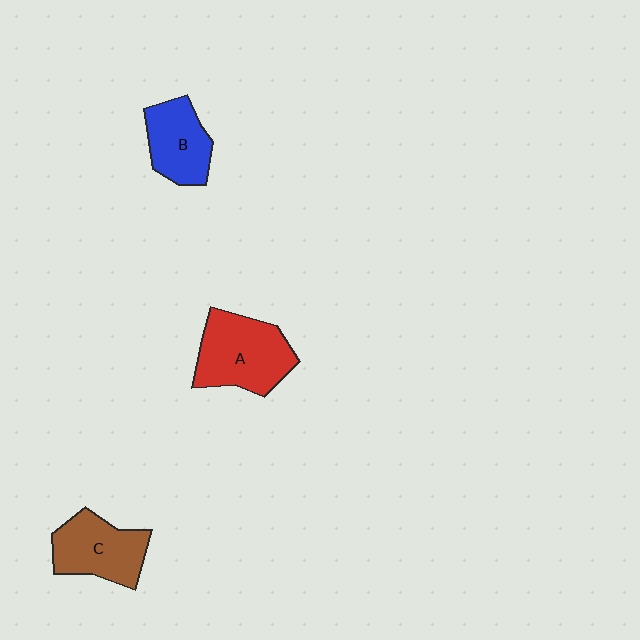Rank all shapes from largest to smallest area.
From largest to smallest: A (red), C (brown), B (blue).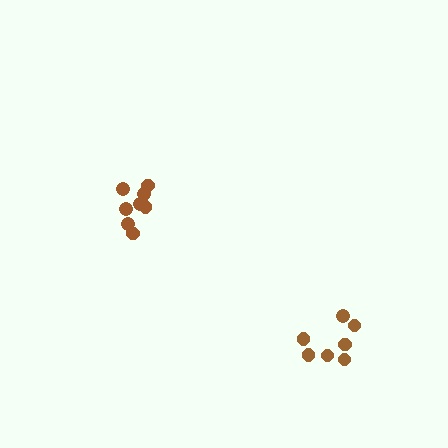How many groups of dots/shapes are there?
There are 2 groups.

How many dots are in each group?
Group 1: 8 dots, Group 2: 7 dots (15 total).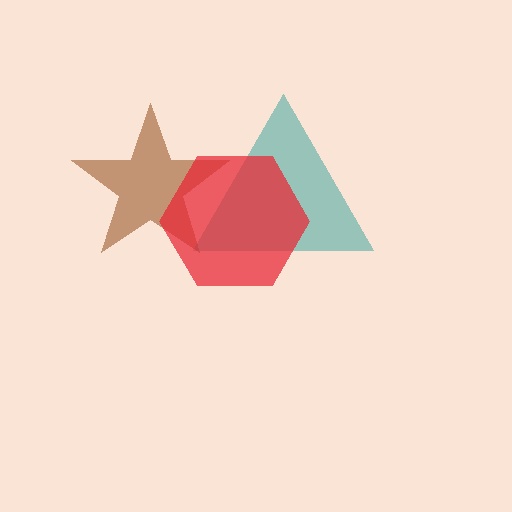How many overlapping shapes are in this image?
There are 3 overlapping shapes in the image.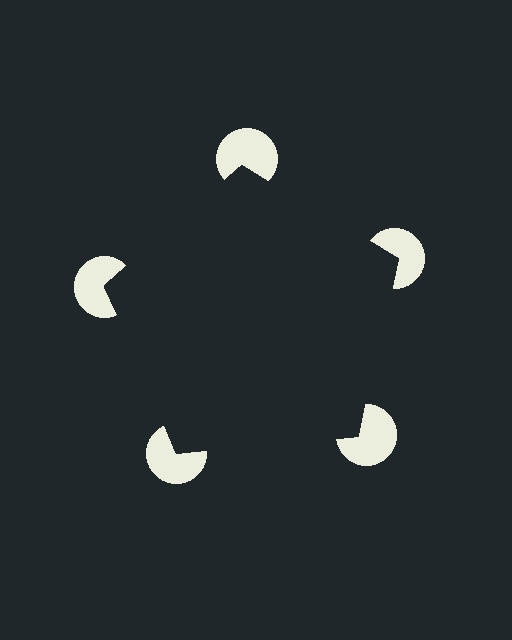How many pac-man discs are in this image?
There are 5 — one at each vertex of the illusory pentagon.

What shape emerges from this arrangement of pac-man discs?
An illusory pentagon — its edges are inferred from the aligned wedge cuts in the pac-man discs, not physically drawn.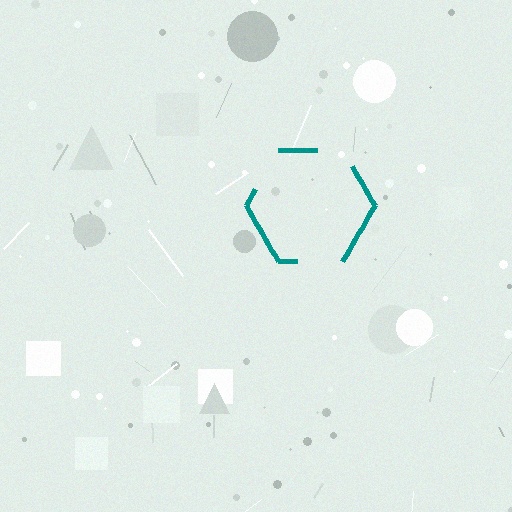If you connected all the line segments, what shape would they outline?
They would outline a hexagon.